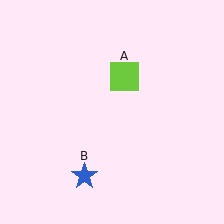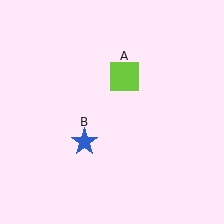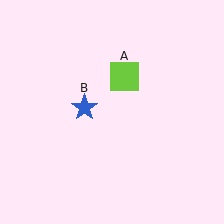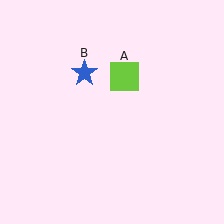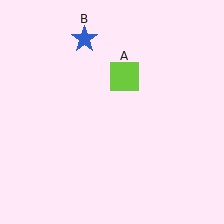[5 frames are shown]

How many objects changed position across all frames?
1 object changed position: blue star (object B).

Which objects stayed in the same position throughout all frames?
Lime square (object A) remained stationary.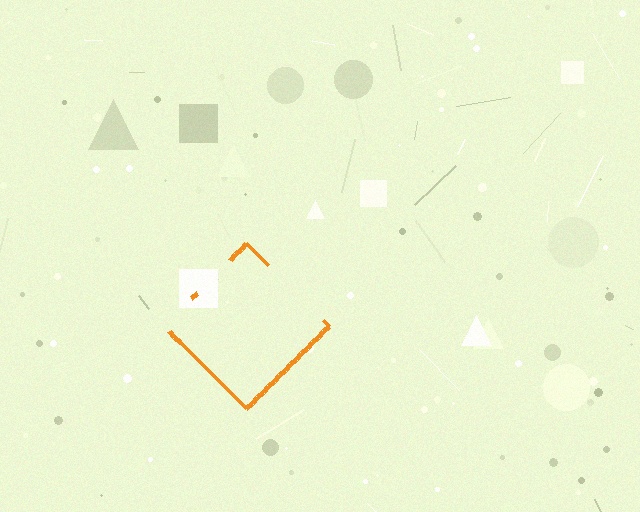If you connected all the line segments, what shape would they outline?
They would outline a diamond.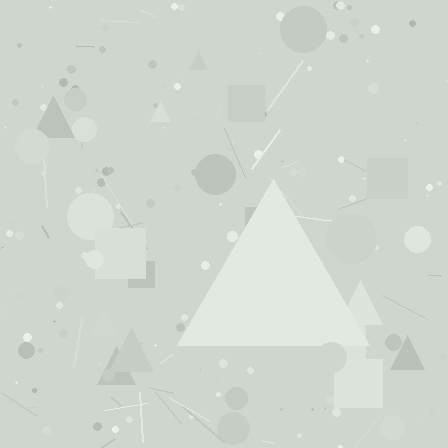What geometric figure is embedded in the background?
A triangle is embedded in the background.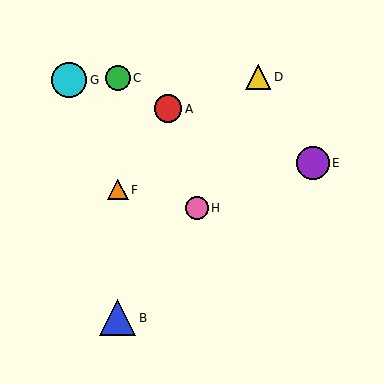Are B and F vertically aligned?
Yes, both are at x≈118.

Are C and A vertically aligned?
No, C is at x≈118 and A is at x≈168.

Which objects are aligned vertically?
Objects B, C, F are aligned vertically.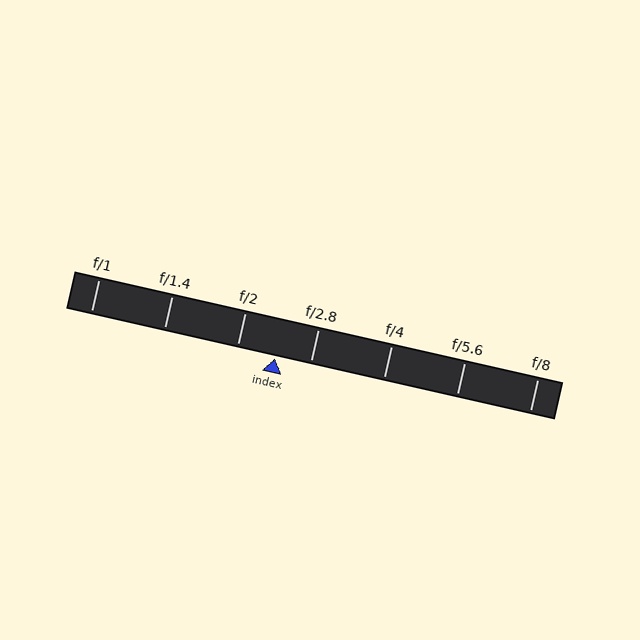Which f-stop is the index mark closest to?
The index mark is closest to f/2.8.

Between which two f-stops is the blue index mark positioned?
The index mark is between f/2 and f/2.8.